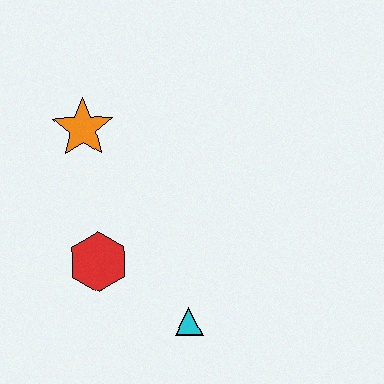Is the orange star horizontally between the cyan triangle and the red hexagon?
No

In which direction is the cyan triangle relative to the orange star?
The cyan triangle is below the orange star.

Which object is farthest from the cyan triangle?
The orange star is farthest from the cyan triangle.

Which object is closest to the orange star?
The red hexagon is closest to the orange star.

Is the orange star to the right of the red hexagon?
No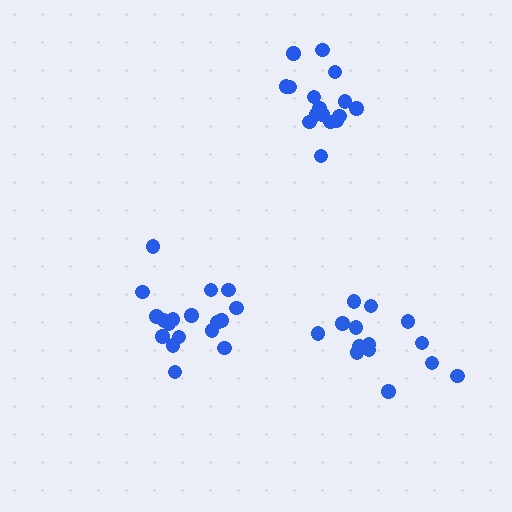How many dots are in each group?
Group 1: 18 dots, Group 2: 16 dots, Group 3: 14 dots (48 total).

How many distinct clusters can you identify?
There are 3 distinct clusters.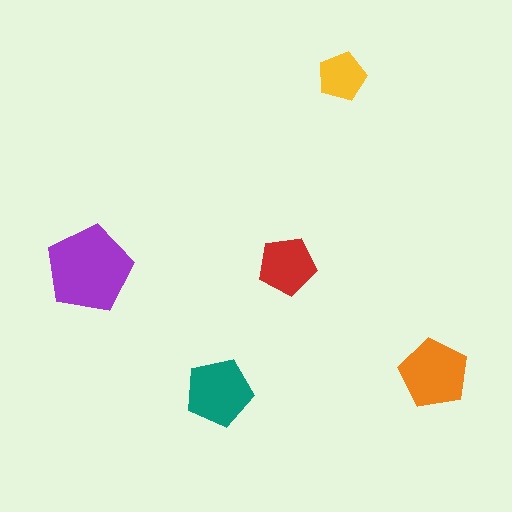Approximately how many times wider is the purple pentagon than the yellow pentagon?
About 2 times wider.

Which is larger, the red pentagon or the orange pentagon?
The orange one.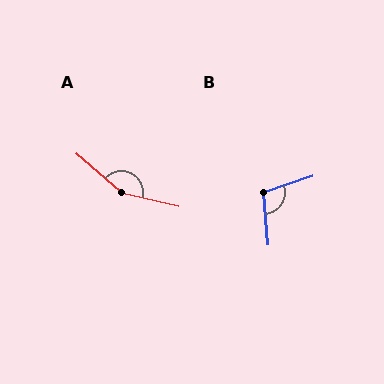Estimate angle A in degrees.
Approximately 152 degrees.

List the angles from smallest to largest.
B (104°), A (152°).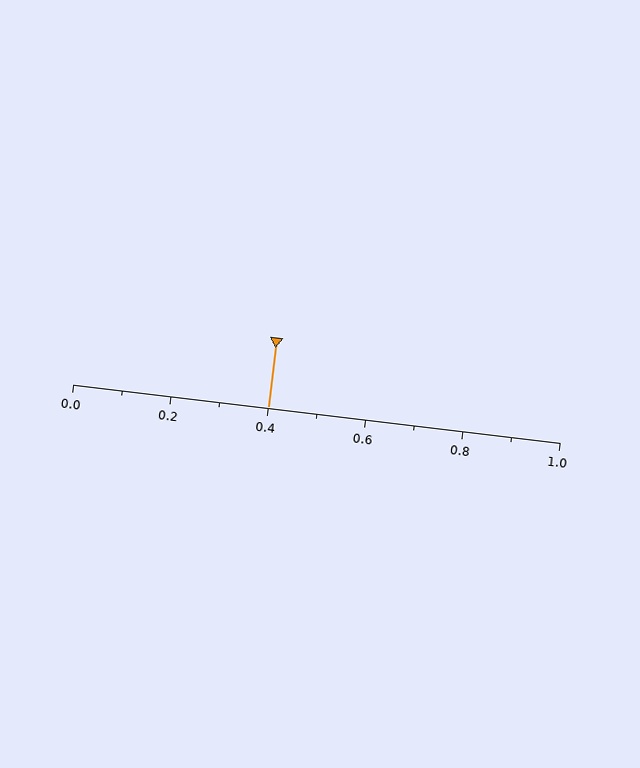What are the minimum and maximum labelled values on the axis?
The axis runs from 0.0 to 1.0.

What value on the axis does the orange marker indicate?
The marker indicates approximately 0.4.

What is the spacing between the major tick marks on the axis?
The major ticks are spaced 0.2 apart.